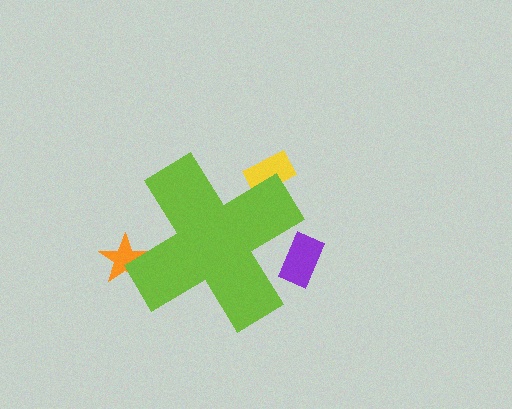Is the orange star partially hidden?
Yes, the orange star is partially hidden behind the lime cross.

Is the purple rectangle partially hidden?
Yes, the purple rectangle is partially hidden behind the lime cross.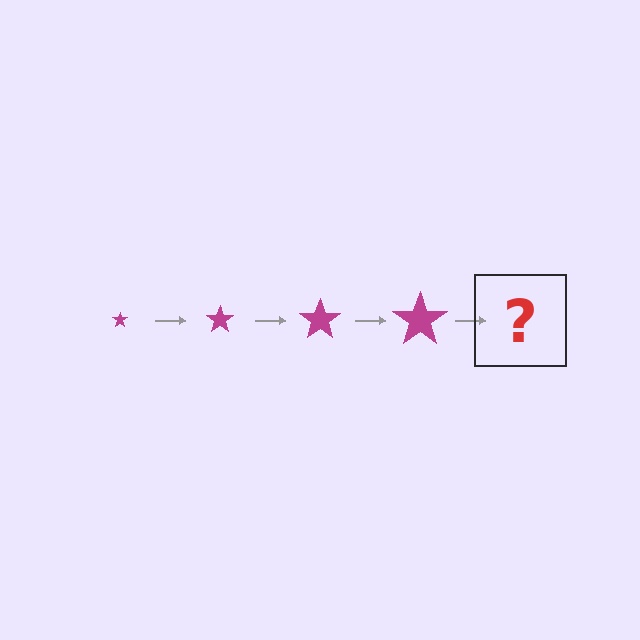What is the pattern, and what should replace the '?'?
The pattern is that the star gets progressively larger each step. The '?' should be a magenta star, larger than the previous one.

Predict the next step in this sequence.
The next step is a magenta star, larger than the previous one.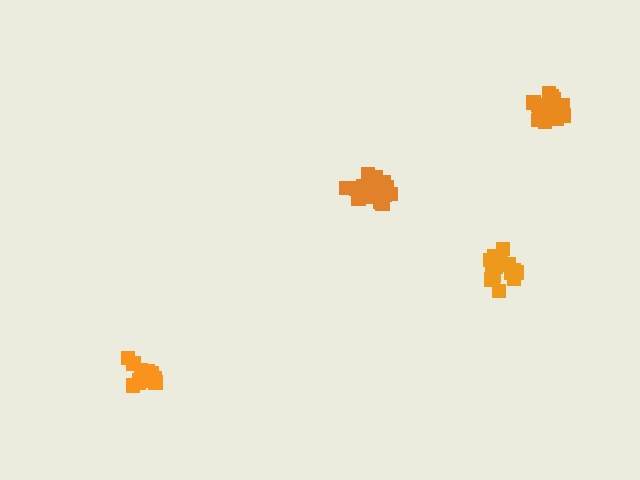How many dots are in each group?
Group 1: 17 dots, Group 2: 14 dots, Group 3: 19 dots, Group 4: 19 dots (69 total).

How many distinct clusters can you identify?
There are 4 distinct clusters.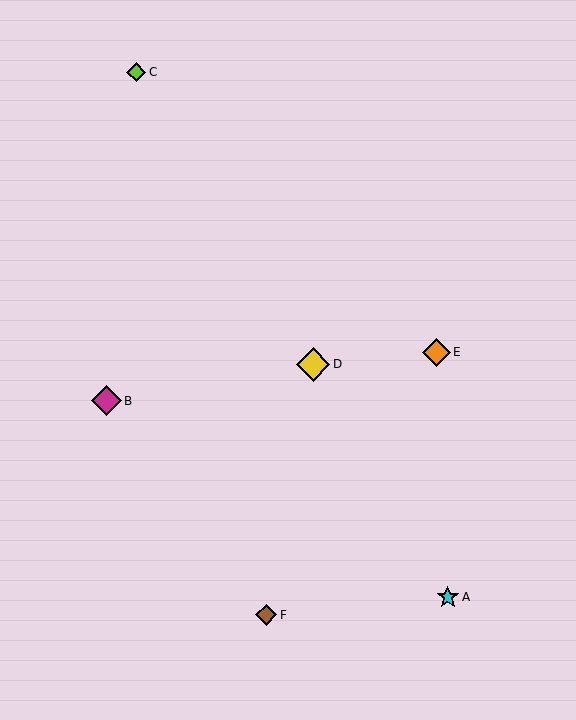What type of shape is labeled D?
Shape D is a yellow diamond.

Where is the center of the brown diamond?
The center of the brown diamond is at (266, 615).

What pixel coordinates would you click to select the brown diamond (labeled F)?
Click at (266, 615) to select the brown diamond F.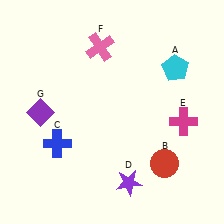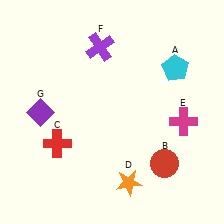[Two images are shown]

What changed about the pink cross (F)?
In Image 1, F is pink. In Image 2, it changed to purple.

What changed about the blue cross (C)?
In Image 1, C is blue. In Image 2, it changed to red.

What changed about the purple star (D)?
In Image 1, D is purple. In Image 2, it changed to orange.